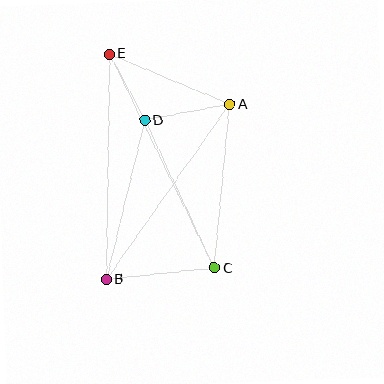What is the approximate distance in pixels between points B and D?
The distance between B and D is approximately 164 pixels.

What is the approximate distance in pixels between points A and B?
The distance between A and B is approximately 214 pixels.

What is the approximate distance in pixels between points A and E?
The distance between A and E is approximately 130 pixels.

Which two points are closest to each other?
Points D and E are closest to each other.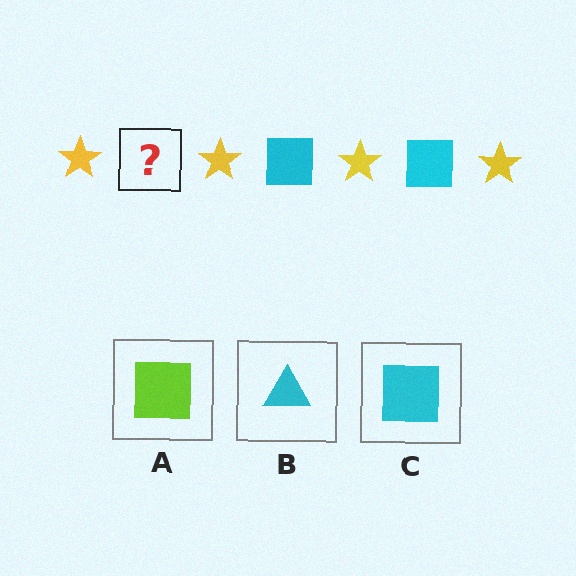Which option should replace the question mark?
Option C.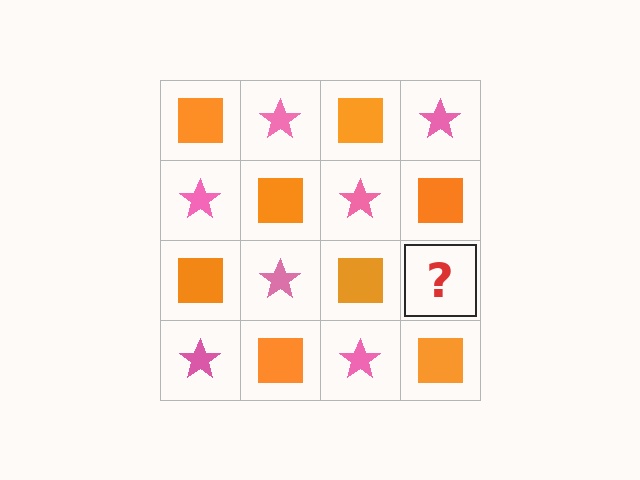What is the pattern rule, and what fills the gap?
The rule is that it alternates orange square and pink star in a checkerboard pattern. The gap should be filled with a pink star.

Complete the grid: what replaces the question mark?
The question mark should be replaced with a pink star.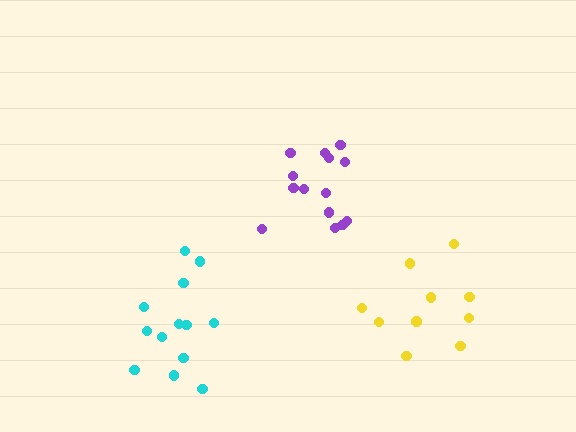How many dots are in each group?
Group 1: 14 dots, Group 2: 10 dots, Group 3: 13 dots (37 total).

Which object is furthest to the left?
The cyan cluster is leftmost.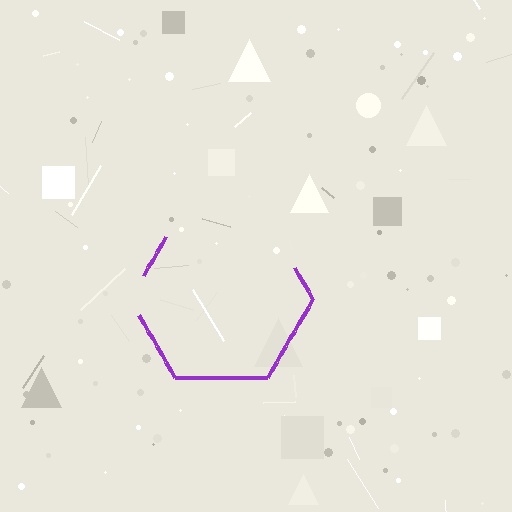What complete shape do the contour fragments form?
The contour fragments form a hexagon.